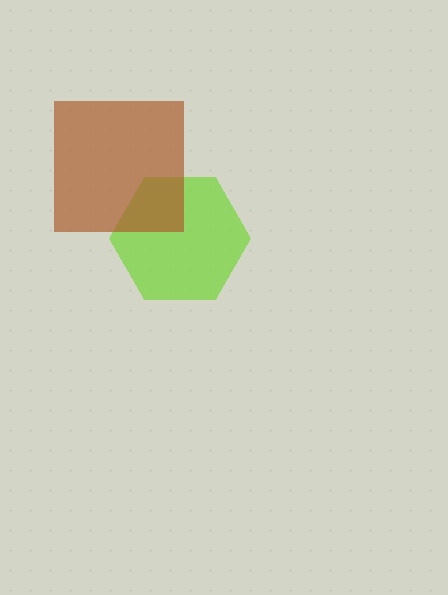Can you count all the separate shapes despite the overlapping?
Yes, there are 2 separate shapes.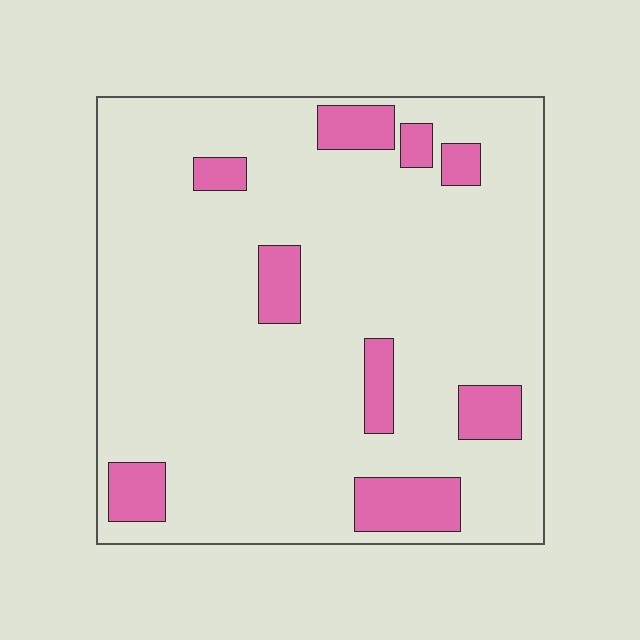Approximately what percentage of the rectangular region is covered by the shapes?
Approximately 15%.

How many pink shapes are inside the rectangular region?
9.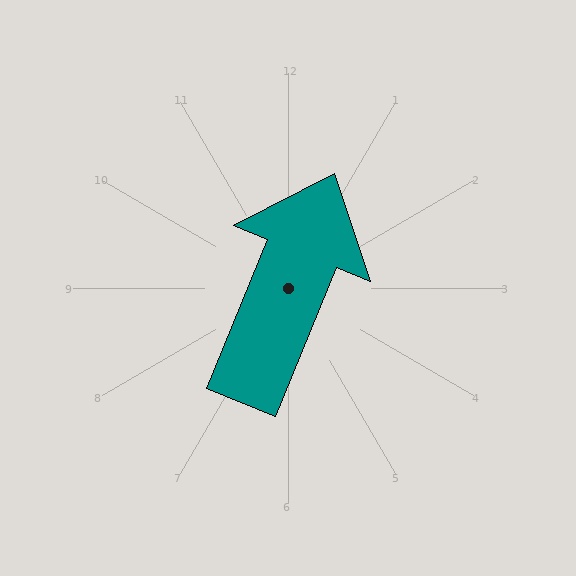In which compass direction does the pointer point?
North.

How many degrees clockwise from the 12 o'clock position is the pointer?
Approximately 22 degrees.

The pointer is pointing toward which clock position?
Roughly 1 o'clock.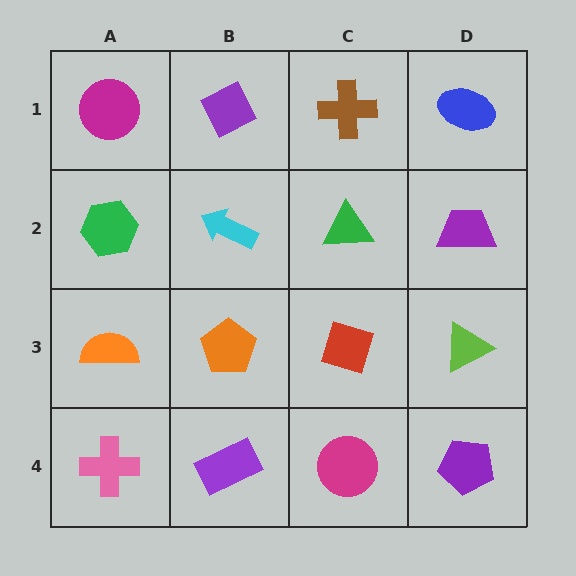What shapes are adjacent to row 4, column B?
An orange pentagon (row 3, column B), a pink cross (row 4, column A), a magenta circle (row 4, column C).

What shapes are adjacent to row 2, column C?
A brown cross (row 1, column C), a red diamond (row 3, column C), a cyan arrow (row 2, column B), a purple trapezoid (row 2, column D).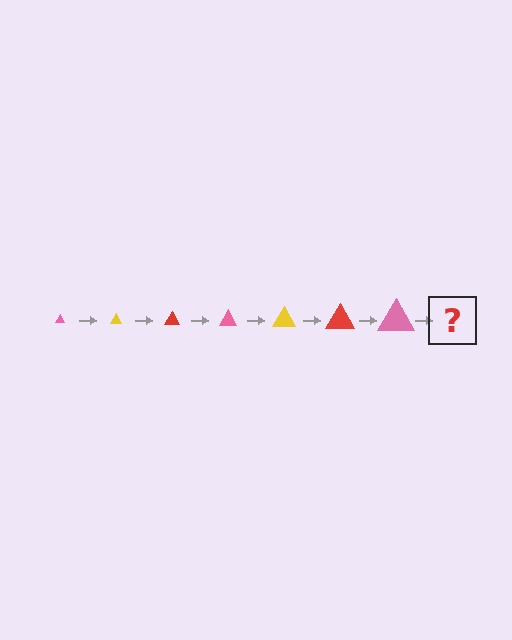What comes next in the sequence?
The next element should be a yellow triangle, larger than the previous one.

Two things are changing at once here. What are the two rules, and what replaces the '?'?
The two rules are that the triangle grows larger each step and the color cycles through pink, yellow, and red. The '?' should be a yellow triangle, larger than the previous one.